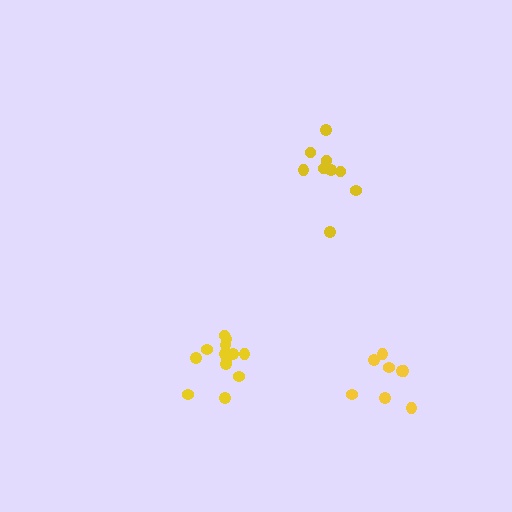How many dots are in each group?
Group 1: 9 dots, Group 2: 13 dots, Group 3: 8 dots (30 total).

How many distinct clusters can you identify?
There are 3 distinct clusters.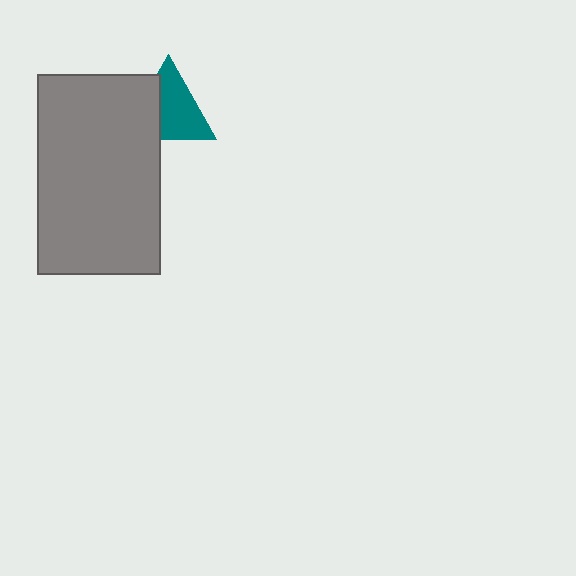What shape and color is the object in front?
The object in front is a gray rectangle.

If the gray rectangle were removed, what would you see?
You would see the complete teal triangle.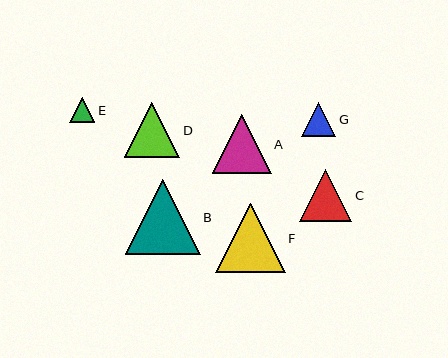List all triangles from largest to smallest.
From largest to smallest: B, F, A, D, C, G, E.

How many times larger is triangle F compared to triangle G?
Triangle F is approximately 2.0 times the size of triangle G.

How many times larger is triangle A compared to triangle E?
Triangle A is approximately 2.4 times the size of triangle E.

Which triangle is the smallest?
Triangle E is the smallest with a size of approximately 25 pixels.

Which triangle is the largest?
Triangle B is the largest with a size of approximately 75 pixels.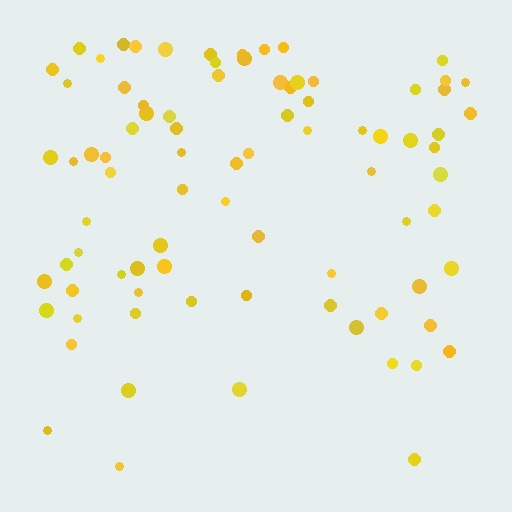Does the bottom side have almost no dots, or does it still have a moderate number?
Still a moderate number, just noticeably fewer than the top.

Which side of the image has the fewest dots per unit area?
The bottom.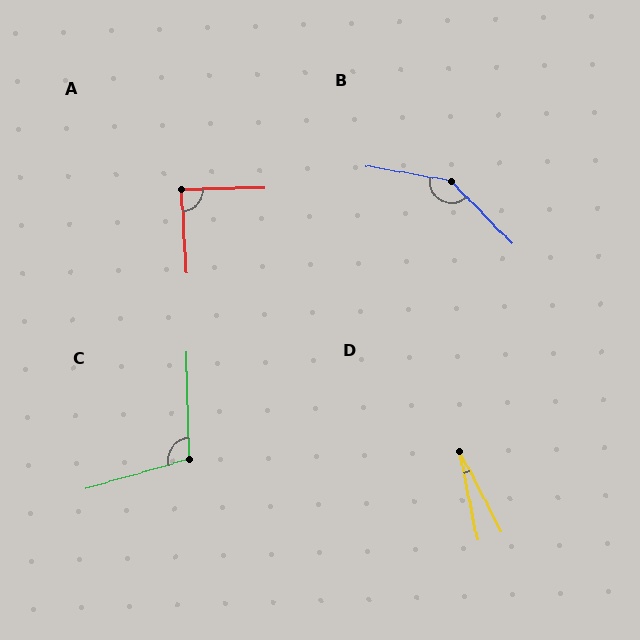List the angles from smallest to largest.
D (16°), A (88°), C (104°), B (145°).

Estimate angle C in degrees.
Approximately 104 degrees.